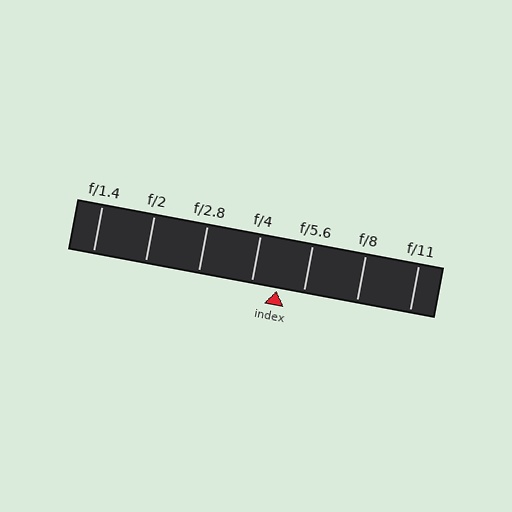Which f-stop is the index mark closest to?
The index mark is closest to f/4.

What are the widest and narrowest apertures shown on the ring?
The widest aperture shown is f/1.4 and the narrowest is f/11.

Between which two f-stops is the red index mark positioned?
The index mark is between f/4 and f/5.6.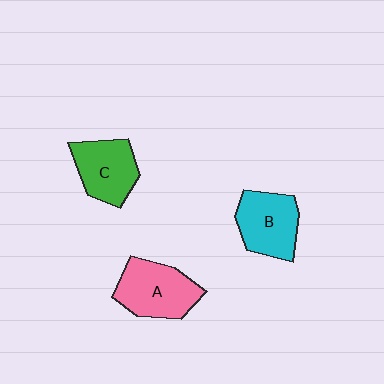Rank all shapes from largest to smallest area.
From largest to smallest: A (pink), B (cyan), C (green).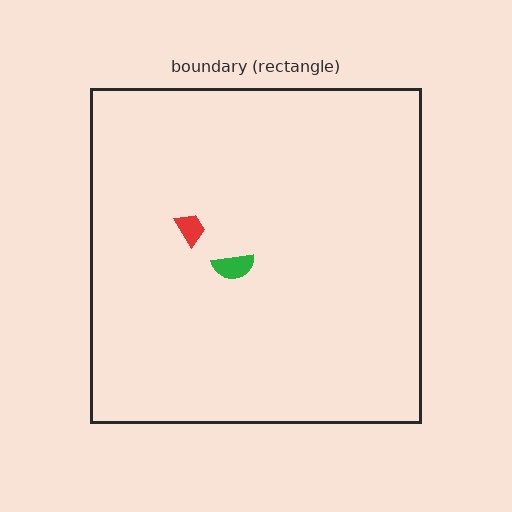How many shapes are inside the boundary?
2 inside, 0 outside.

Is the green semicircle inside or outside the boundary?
Inside.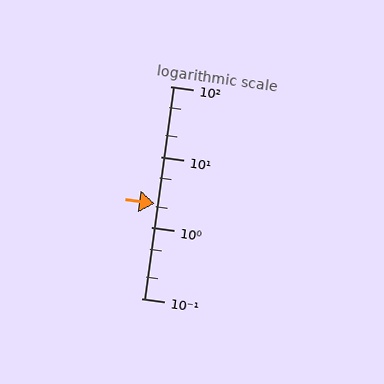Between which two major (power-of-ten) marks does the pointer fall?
The pointer is between 1 and 10.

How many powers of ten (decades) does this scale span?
The scale spans 3 decades, from 0.1 to 100.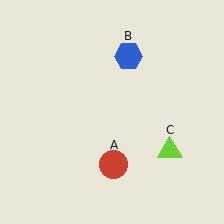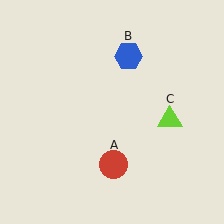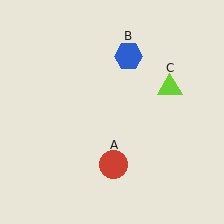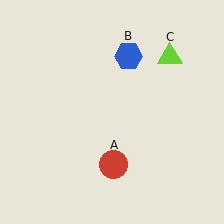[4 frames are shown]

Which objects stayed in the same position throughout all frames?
Red circle (object A) and blue hexagon (object B) remained stationary.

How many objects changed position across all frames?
1 object changed position: lime triangle (object C).